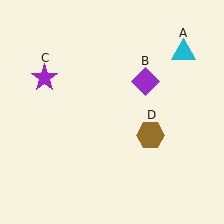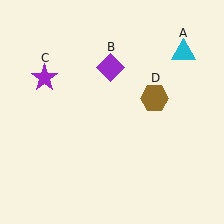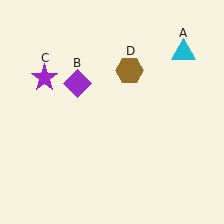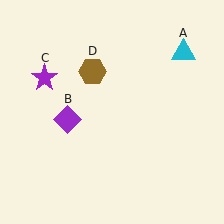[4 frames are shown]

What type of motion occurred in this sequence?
The purple diamond (object B), brown hexagon (object D) rotated counterclockwise around the center of the scene.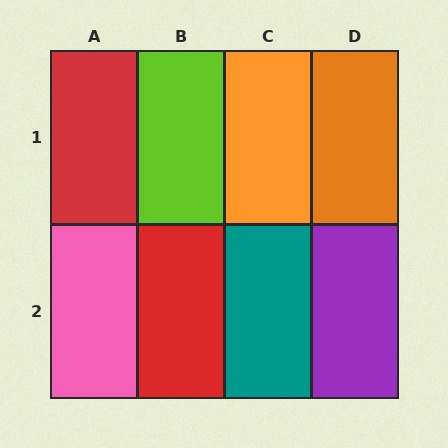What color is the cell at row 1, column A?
Red.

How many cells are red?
2 cells are red.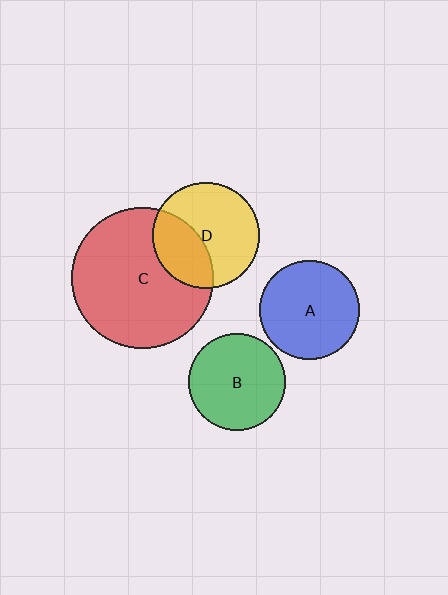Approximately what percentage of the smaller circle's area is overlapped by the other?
Approximately 35%.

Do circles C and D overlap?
Yes.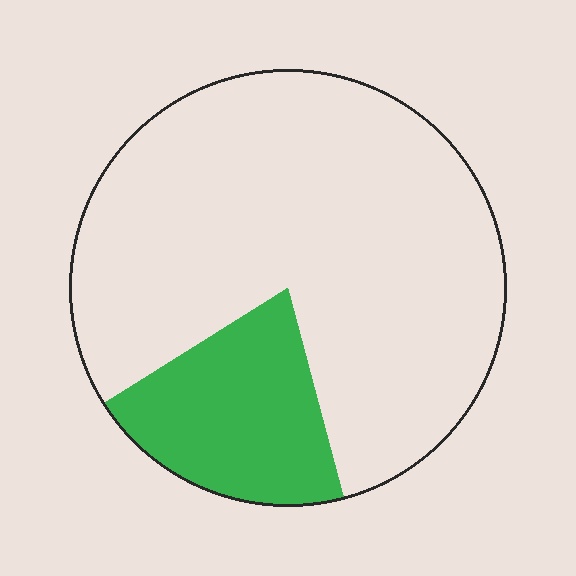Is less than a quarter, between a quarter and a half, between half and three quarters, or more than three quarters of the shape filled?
Less than a quarter.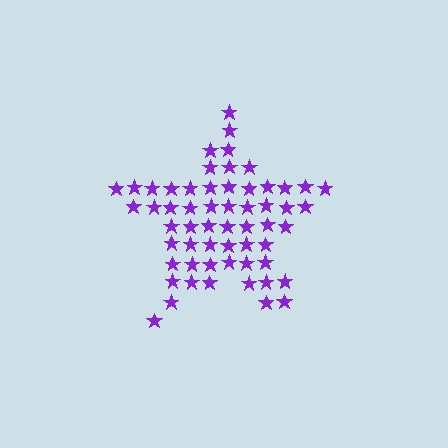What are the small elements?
The small elements are stars.